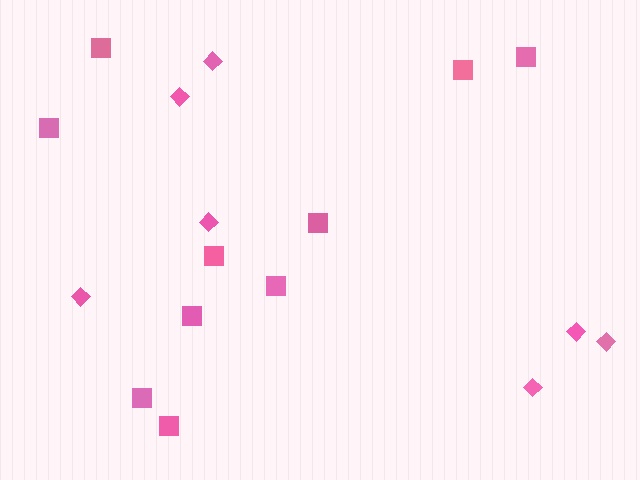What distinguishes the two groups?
There are 2 groups: one group of squares (10) and one group of diamonds (7).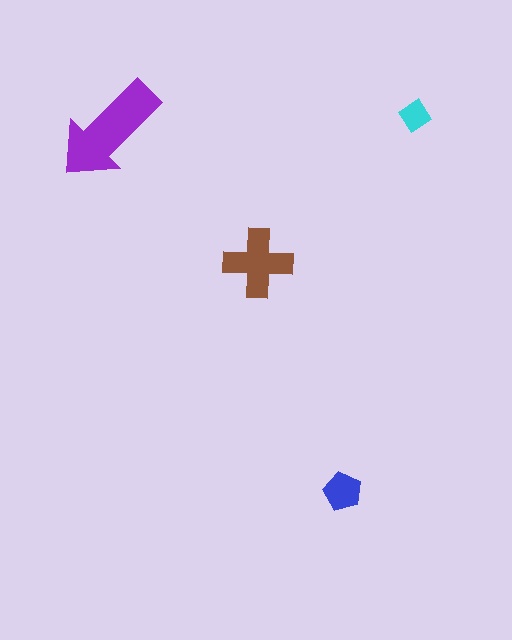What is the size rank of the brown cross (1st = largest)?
2nd.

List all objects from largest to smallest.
The purple arrow, the brown cross, the blue pentagon, the cyan diamond.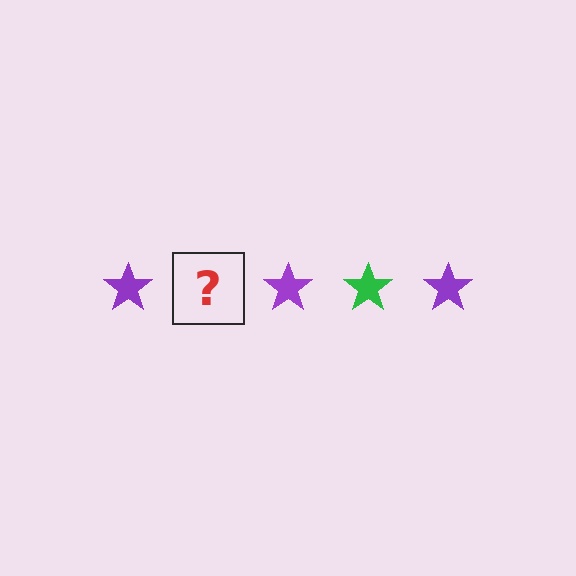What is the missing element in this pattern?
The missing element is a green star.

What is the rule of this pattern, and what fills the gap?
The rule is that the pattern cycles through purple, green stars. The gap should be filled with a green star.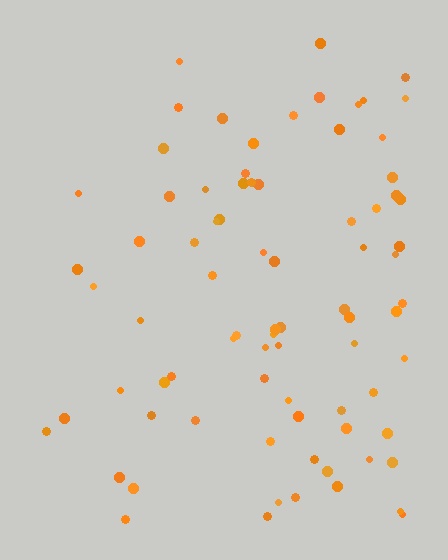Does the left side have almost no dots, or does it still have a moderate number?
Still a moderate number, just noticeably fewer than the right.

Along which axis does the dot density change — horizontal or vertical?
Horizontal.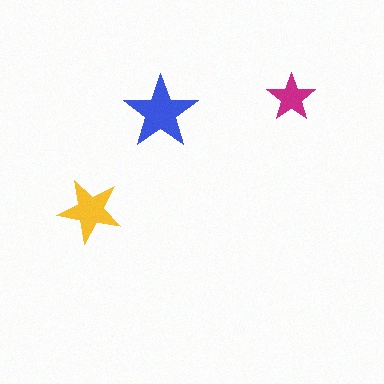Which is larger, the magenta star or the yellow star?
The yellow one.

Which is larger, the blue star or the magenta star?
The blue one.